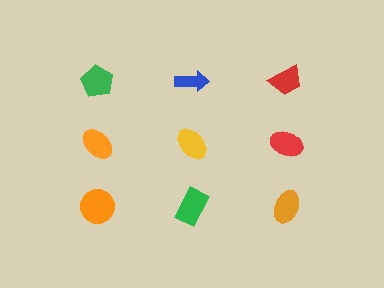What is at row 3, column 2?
A green rectangle.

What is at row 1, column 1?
A green pentagon.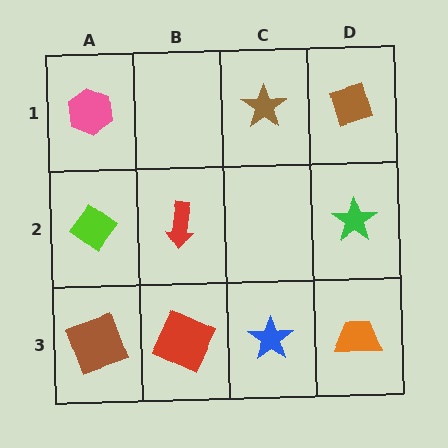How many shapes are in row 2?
3 shapes.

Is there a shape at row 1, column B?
No, that cell is empty.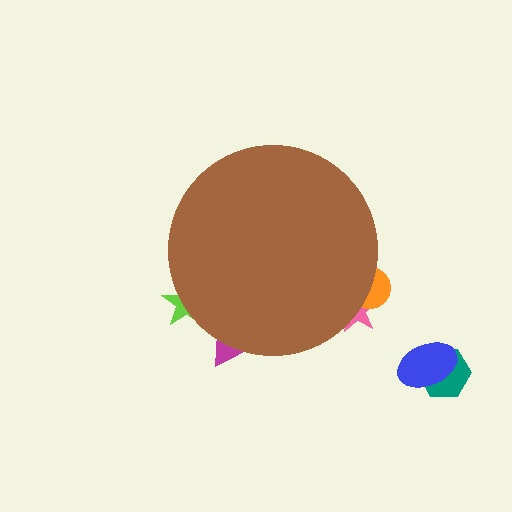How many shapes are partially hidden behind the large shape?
4 shapes are partially hidden.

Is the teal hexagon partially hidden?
No, the teal hexagon is fully visible.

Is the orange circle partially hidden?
Yes, the orange circle is partially hidden behind the brown circle.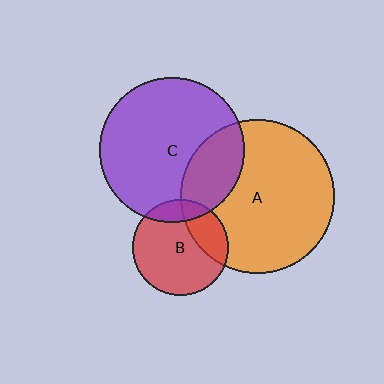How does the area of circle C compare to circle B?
Approximately 2.3 times.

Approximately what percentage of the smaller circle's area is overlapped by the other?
Approximately 25%.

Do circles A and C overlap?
Yes.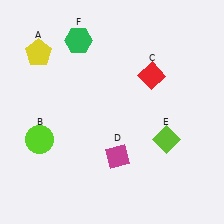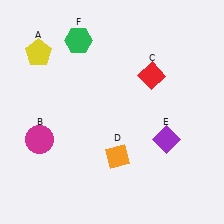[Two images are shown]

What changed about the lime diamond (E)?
In Image 1, E is lime. In Image 2, it changed to purple.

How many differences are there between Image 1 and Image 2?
There are 3 differences between the two images.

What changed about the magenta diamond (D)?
In Image 1, D is magenta. In Image 2, it changed to orange.